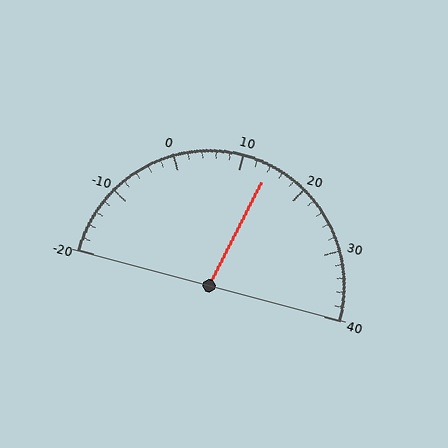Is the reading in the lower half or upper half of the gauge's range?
The reading is in the upper half of the range (-20 to 40).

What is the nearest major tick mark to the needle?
The nearest major tick mark is 10.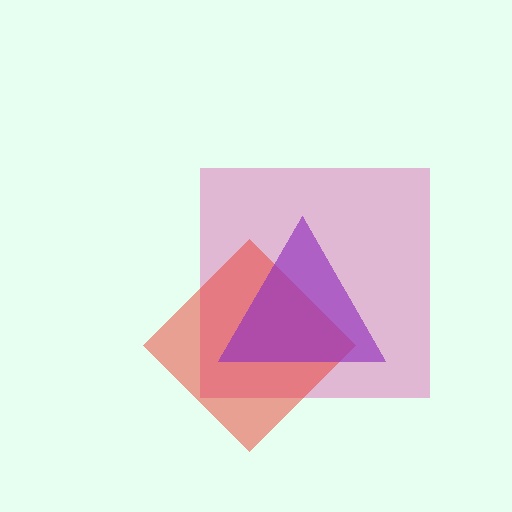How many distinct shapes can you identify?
There are 3 distinct shapes: a pink square, a red diamond, a purple triangle.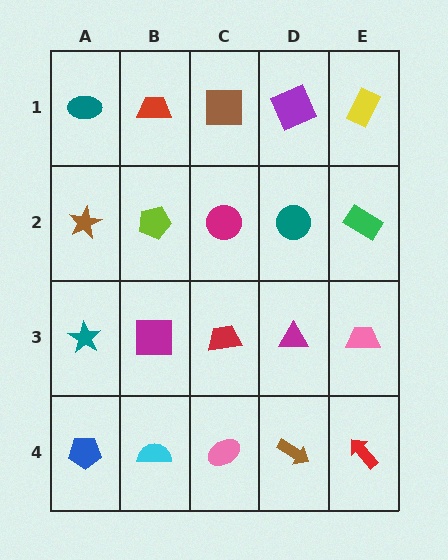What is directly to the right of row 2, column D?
A green rectangle.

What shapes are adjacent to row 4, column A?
A teal star (row 3, column A), a cyan semicircle (row 4, column B).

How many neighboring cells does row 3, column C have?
4.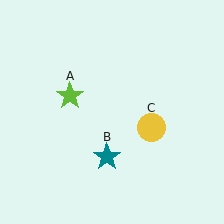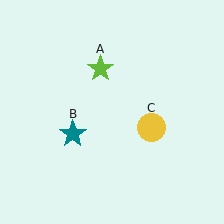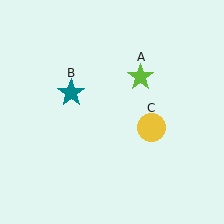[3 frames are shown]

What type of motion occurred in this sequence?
The lime star (object A), teal star (object B) rotated clockwise around the center of the scene.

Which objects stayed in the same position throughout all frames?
Yellow circle (object C) remained stationary.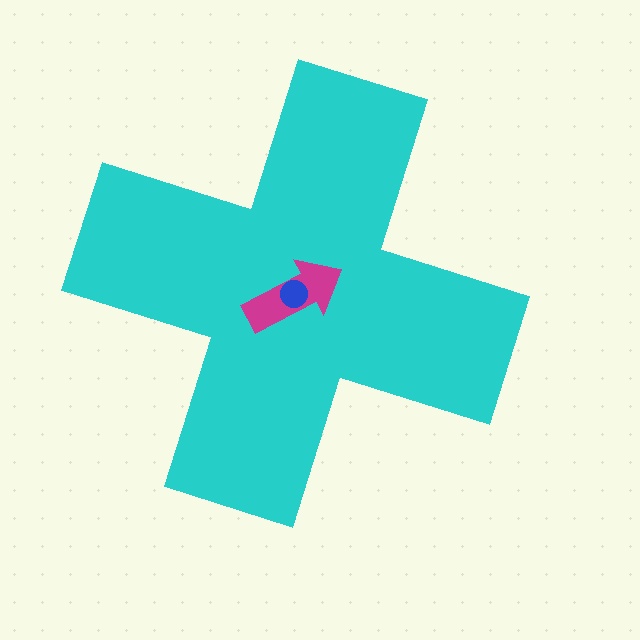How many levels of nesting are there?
3.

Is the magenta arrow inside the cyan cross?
Yes.